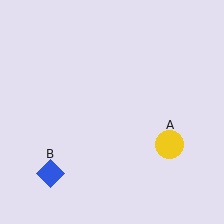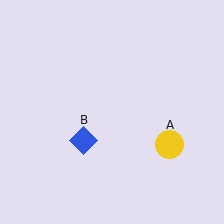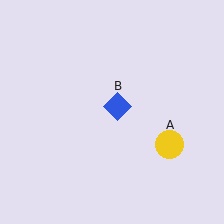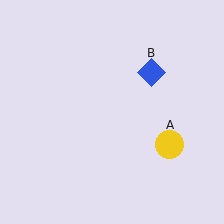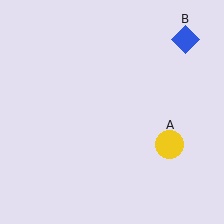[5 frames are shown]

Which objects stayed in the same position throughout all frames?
Yellow circle (object A) remained stationary.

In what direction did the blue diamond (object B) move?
The blue diamond (object B) moved up and to the right.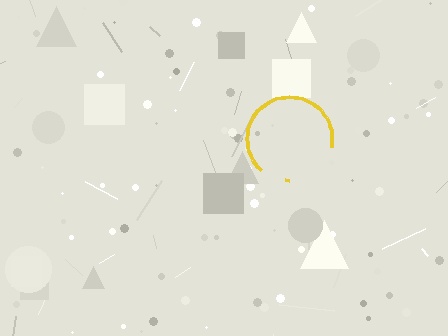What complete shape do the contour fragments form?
The contour fragments form a circle.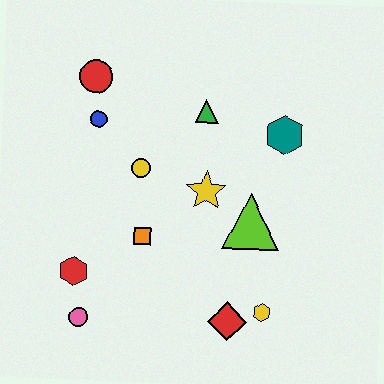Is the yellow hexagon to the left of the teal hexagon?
Yes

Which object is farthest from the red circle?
The yellow hexagon is farthest from the red circle.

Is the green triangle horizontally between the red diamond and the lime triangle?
No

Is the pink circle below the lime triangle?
Yes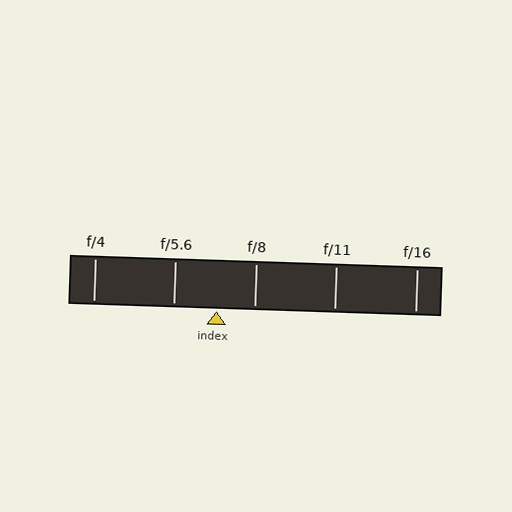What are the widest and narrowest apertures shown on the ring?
The widest aperture shown is f/4 and the narrowest is f/16.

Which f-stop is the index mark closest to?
The index mark is closest to f/8.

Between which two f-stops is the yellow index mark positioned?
The index mark is between f/5.6 and f/8.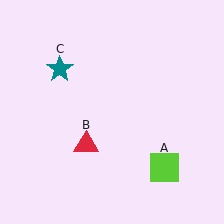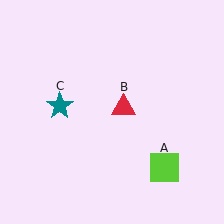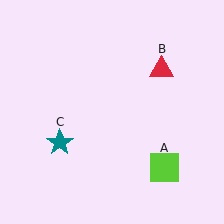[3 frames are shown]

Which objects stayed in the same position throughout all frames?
Lime square (object A) remained stationary.